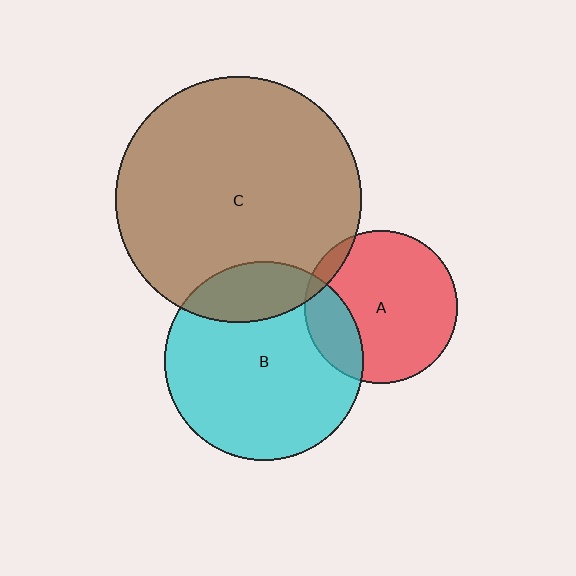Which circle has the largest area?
Circle C (brown).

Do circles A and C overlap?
Yes.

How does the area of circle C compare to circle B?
Approximately 1.5 times.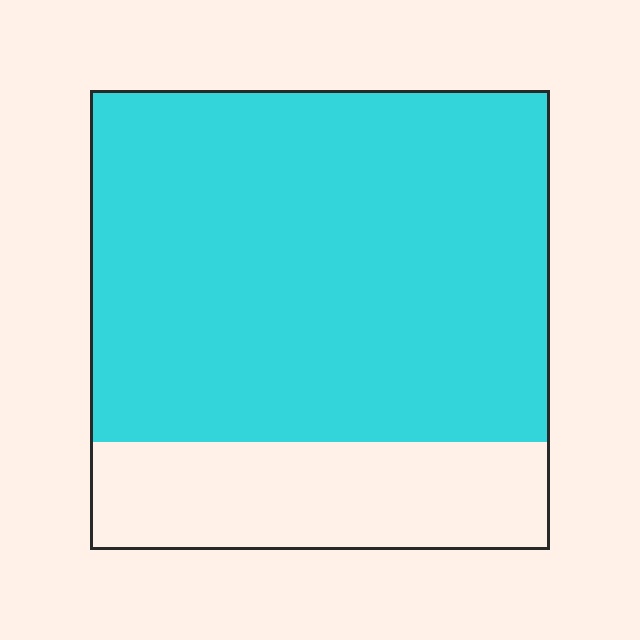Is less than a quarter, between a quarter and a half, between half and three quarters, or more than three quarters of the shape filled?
More than three quarters.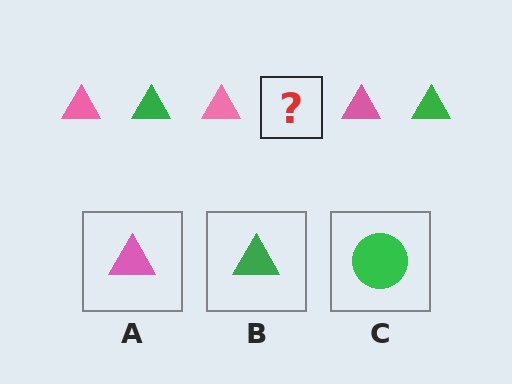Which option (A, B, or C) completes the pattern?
B.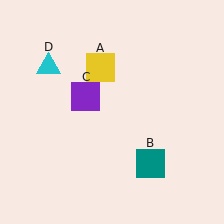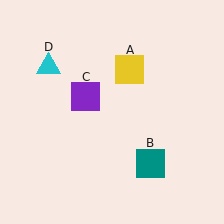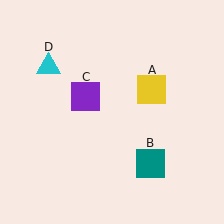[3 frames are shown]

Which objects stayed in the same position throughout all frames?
Teal square (object B) and purple square (object C) and cyan triangle (object D) remained stationary.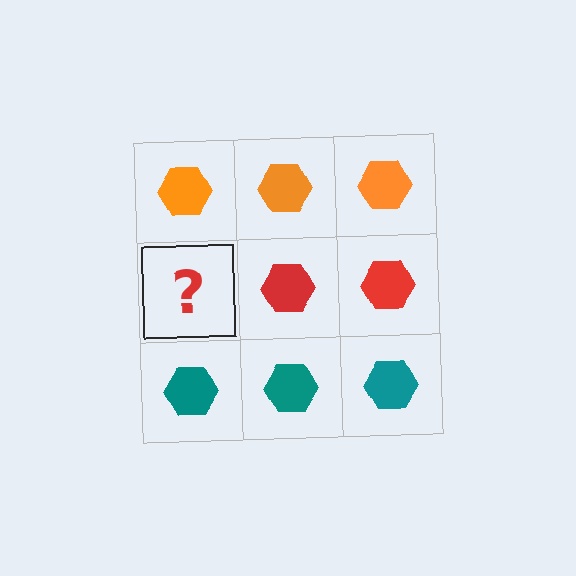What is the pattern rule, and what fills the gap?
The rule is that each row has a consistent color. The gap should be filled with a red hexagon.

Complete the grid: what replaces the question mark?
The question mark should be replaced with a red hexagon.